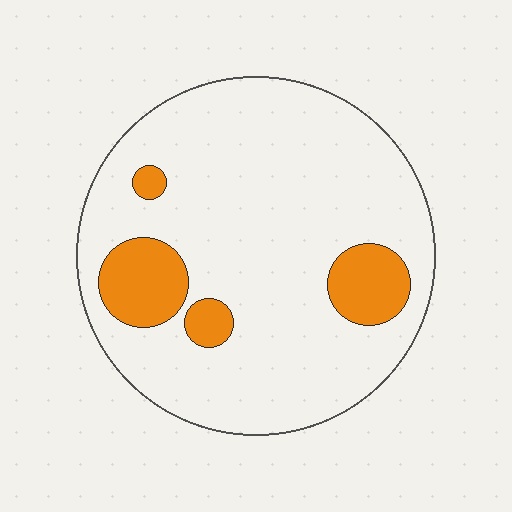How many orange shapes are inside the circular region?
4.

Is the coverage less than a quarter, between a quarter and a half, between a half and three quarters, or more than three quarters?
Less than a quarter.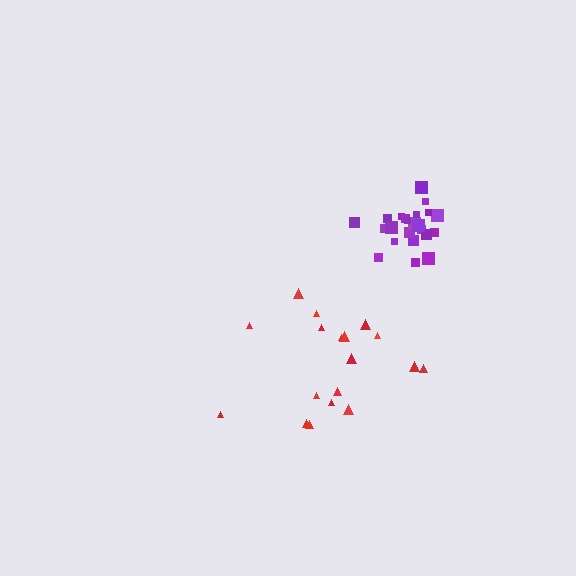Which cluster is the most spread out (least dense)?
Red.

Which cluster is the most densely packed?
Purple.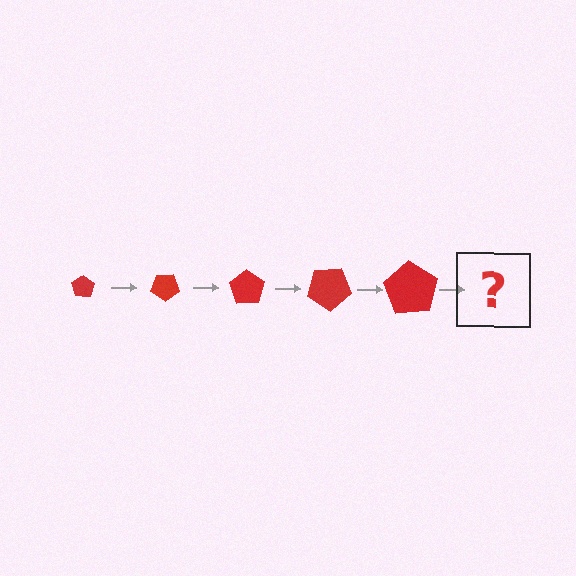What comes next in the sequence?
The next element should be a pentagon, larger than the previous one and rotated 175 degrees from the start.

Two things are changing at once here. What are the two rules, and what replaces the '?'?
The two rules are that the pentagon grows larger each step and it rotates 35 degrees each step. The '?' should be a pentagon, larger than the previous one and rotated 175 degrees from the start.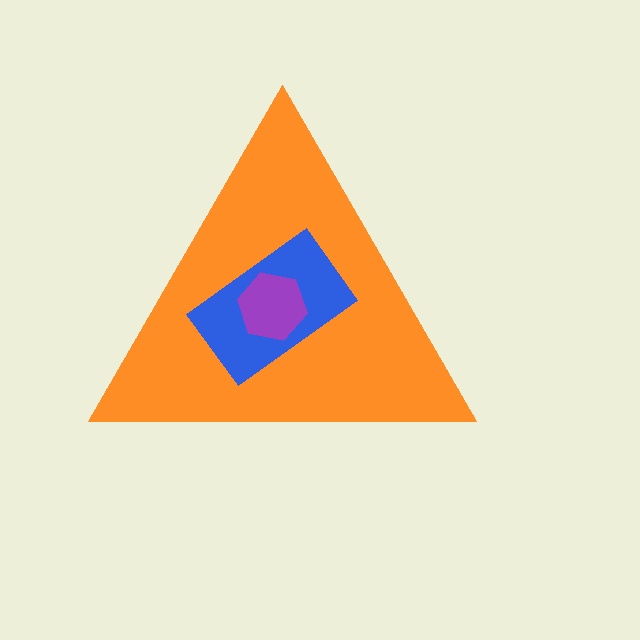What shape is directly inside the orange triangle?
The blue rectangle.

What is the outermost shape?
The orange triangle.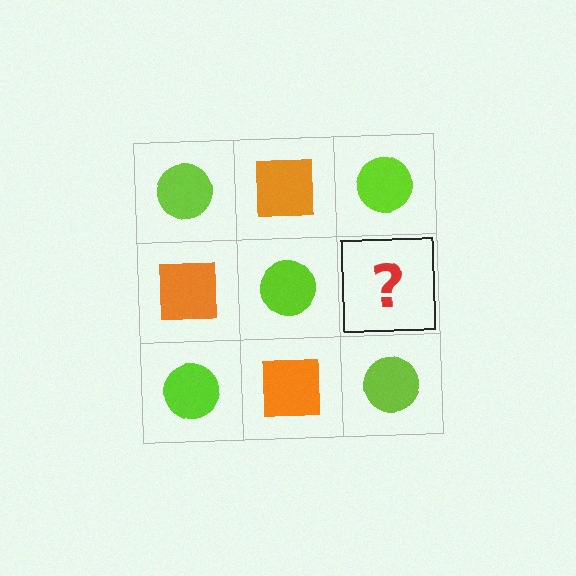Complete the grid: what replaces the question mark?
The question mark should be replaced with an orange square.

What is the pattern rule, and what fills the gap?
The rule is that it alternates lime circle and orange square in a checkerboard pattern. The gap should be filled with an orange square.